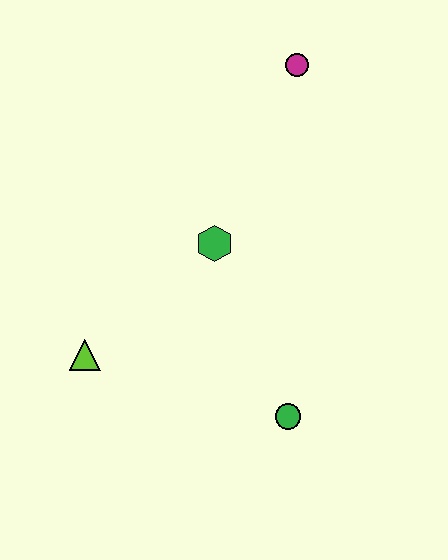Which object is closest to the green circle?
The green hexagon is closest to the green circle.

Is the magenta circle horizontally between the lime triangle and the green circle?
No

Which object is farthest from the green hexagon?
The magenta circle is farthest from the green hexagon.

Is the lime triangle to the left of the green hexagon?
Yes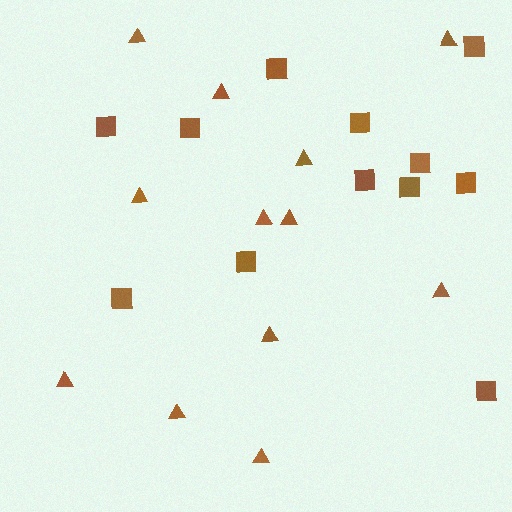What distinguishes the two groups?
There are 2 groups: one group of triangles (12) and one group of squares (12).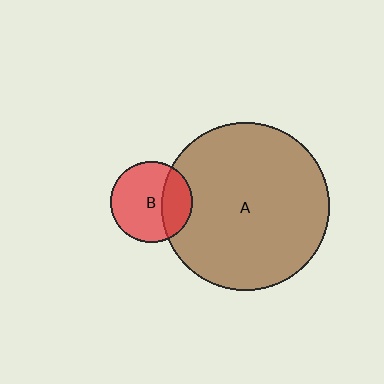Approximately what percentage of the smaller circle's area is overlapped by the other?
Approximately 30%.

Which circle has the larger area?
Circle A (brown).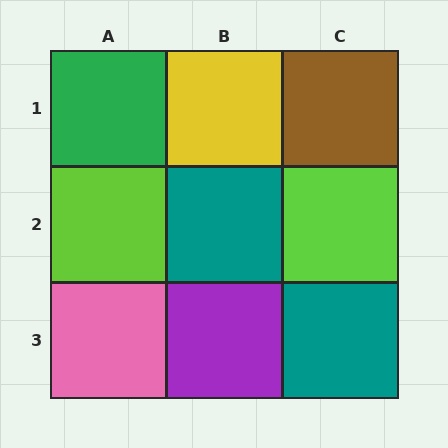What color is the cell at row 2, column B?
Teal.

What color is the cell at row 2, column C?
Lime.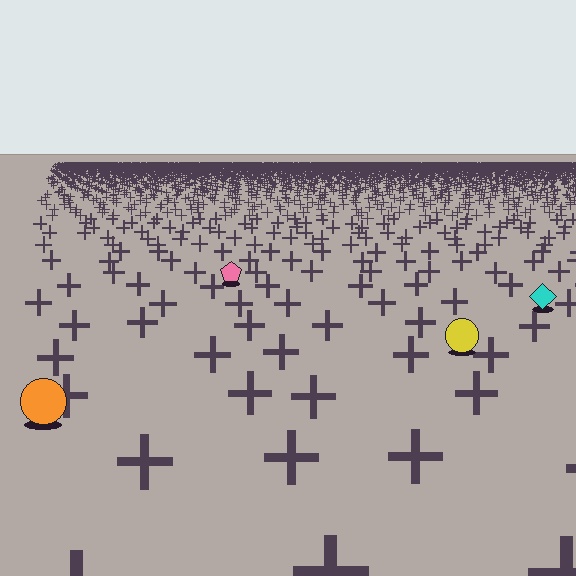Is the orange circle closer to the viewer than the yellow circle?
Yes. The orange circle is closer — you can tell from the texture gradient: the ground texture is coarser near it.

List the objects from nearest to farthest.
From nearest to farthest: the orange circle, the yellow circle, the cyan diamond, the pink pentagon.